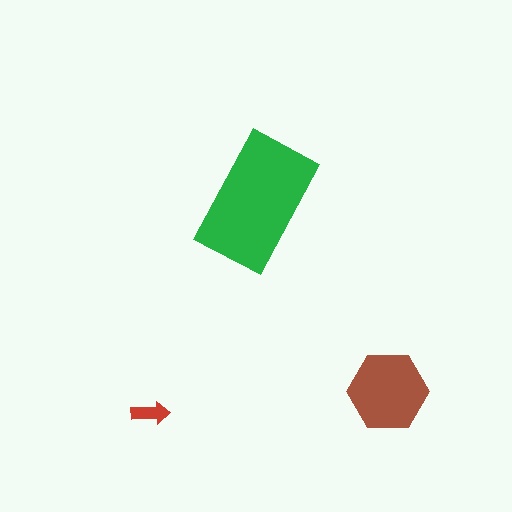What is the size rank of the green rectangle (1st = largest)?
1st.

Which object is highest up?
The green rectangle is topmost.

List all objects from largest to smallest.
The green rectangle, the brown hexagon, the red arrow.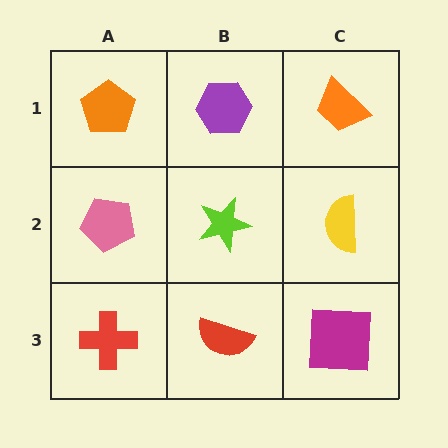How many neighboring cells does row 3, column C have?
2.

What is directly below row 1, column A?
A pink pentagon.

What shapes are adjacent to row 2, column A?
An orange pentagon (row 1, column A), a red cross (row 3, column A), a lime star (row 2, column B).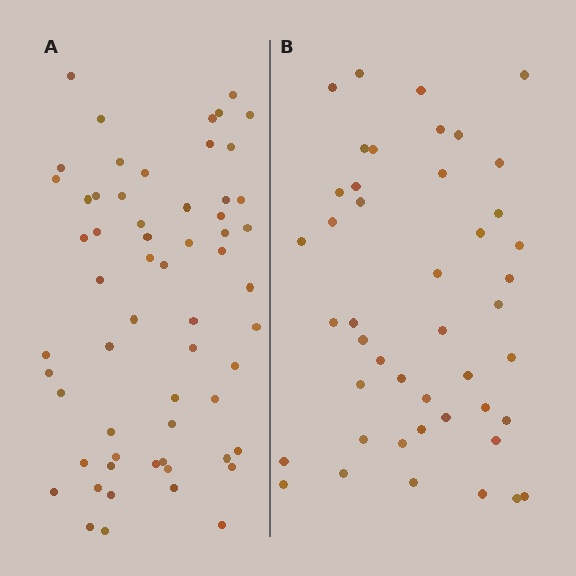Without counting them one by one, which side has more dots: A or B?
Region A (the left region) has more dots.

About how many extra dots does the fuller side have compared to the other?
Region A has approximately 15 more dots than region B.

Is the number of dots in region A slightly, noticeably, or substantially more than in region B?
Region A has noticeably more, but not dramatically so. The ratio is roughly 1.3 to 1.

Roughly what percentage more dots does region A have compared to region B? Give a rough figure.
About 35% more.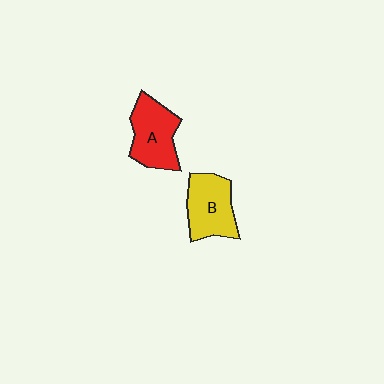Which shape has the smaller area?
Shape B (yellow).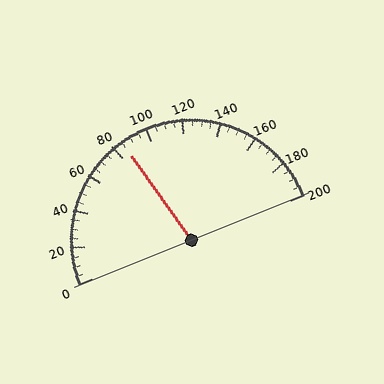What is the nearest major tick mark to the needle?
The nearest major tick mark is 80.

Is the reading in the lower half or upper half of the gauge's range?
The reading is in the lower half of the range (0 to 200).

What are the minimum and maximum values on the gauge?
The gauge ranges from 0 to 200.